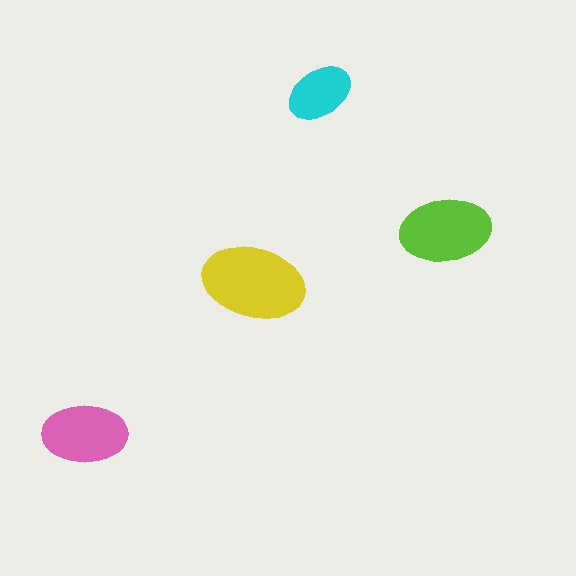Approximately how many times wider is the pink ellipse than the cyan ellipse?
About 1.5 times wider.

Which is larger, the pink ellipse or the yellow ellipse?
The yellow one.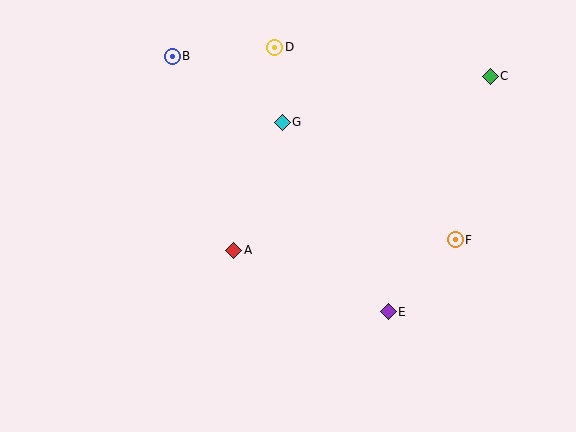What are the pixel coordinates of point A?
Point A is at (234, 250).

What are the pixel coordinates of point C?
Point C is at (490, 76).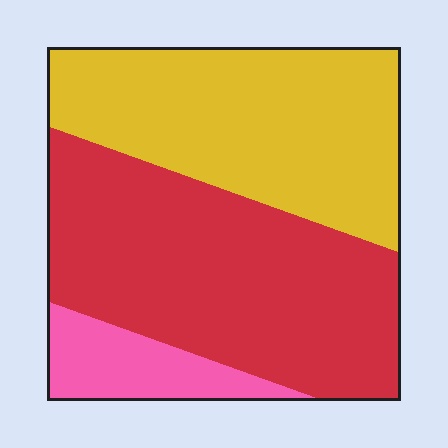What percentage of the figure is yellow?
Yellow covers around 40% of the figure.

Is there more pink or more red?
Red.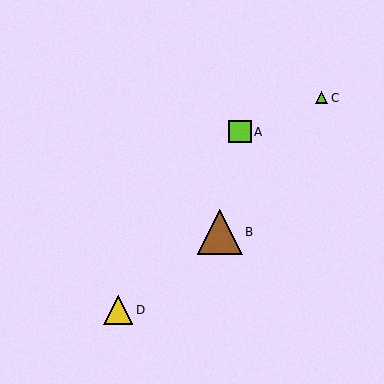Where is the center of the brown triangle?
The center of the brown triangle is at (220, 232).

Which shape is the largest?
The brown triangle (labeled B) is the largest.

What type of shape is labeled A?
Shape A is a lime square.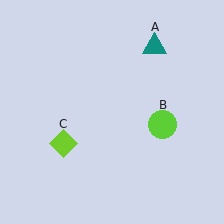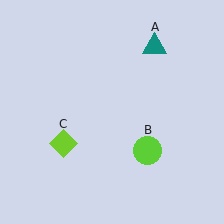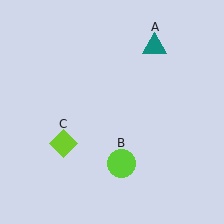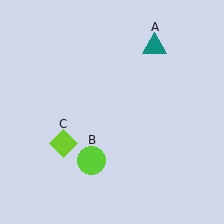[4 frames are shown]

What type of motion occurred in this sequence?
The lime circle (object B) rotated clockwise around the center of the scene.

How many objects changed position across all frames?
1 object changed position: lime circle (object B).